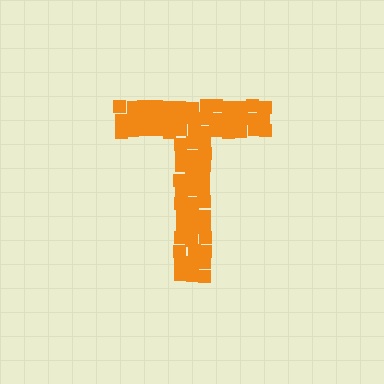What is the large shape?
The large shape is the letter T.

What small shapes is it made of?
It is made of small squares.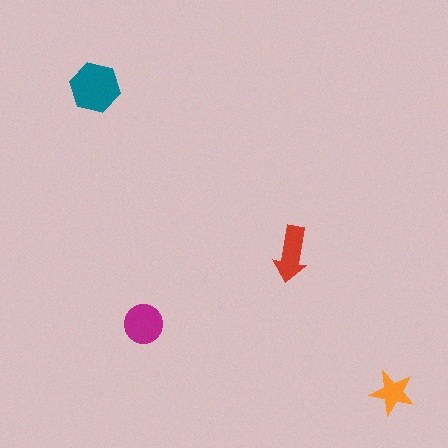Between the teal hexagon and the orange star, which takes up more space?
The teal hexagon.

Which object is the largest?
The teal hexagon.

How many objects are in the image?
There are 4 objects in the image.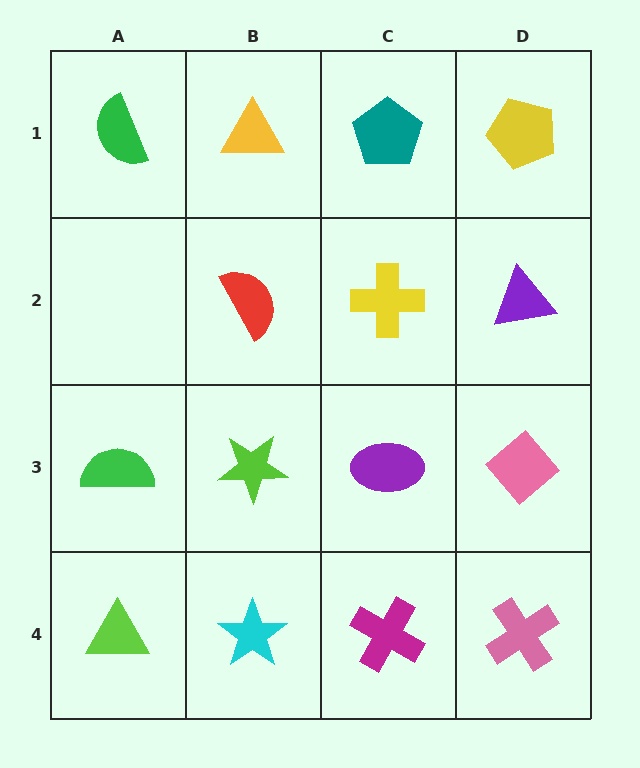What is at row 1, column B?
A yellow triangle.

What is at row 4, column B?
A cyan star.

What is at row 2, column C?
A yellow cross.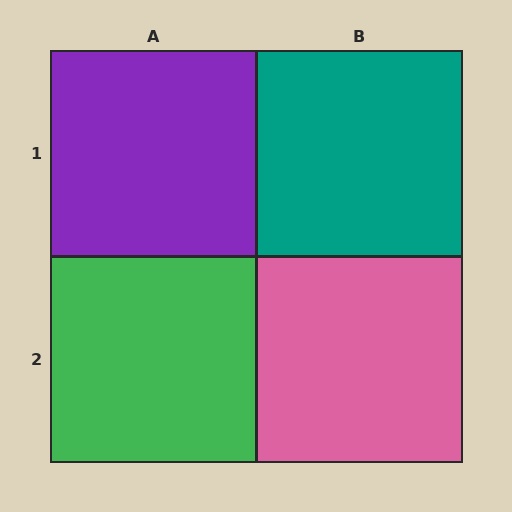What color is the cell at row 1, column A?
Purple.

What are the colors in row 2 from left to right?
Green, pink.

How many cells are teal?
1 cell is teal.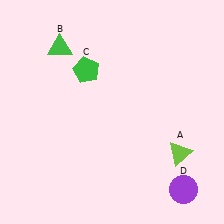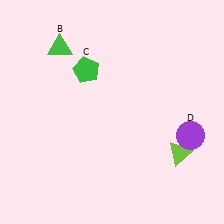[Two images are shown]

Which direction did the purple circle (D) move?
The purple circle (D) moved up.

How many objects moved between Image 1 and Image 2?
1 object moved between the two images.